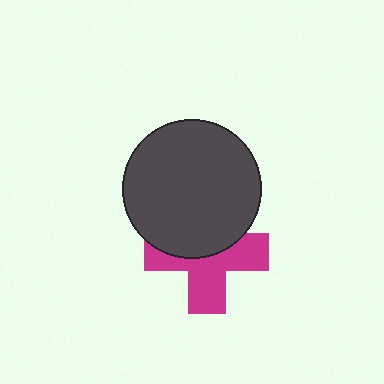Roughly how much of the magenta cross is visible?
About half of it is visible (roughly 56%).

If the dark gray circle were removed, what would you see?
You would see the complete magenta cross.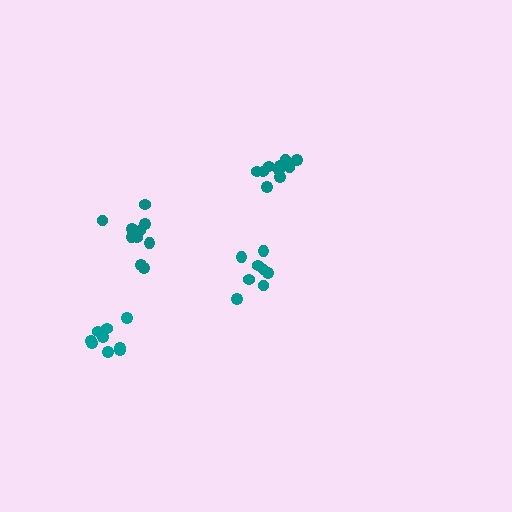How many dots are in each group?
Group 1: 8 dots, Group 2: 11 dots, Group 3: 9 dots, Group 4: 10 dots (38 total).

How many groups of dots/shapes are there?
There are 4 groups.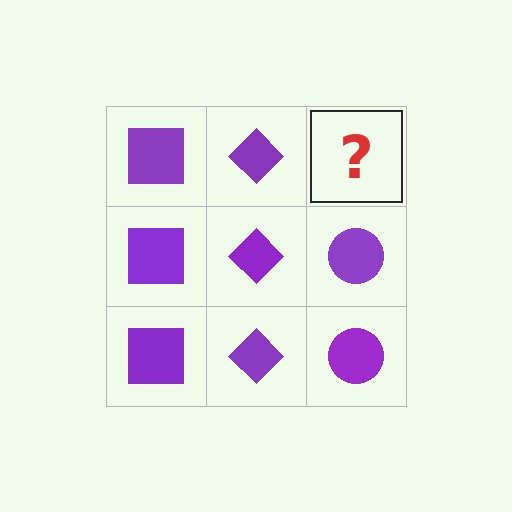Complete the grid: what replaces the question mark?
The question mark should be replaced with a purple circle.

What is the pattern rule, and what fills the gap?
The rule is that each column has a consistent shape. The gap should be filled with a purple circle.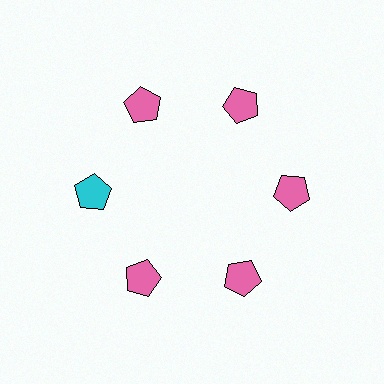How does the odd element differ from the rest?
It has a different color: cyan instead of pink.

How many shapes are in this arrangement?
There are 6 shapes arranged in a ring pattern.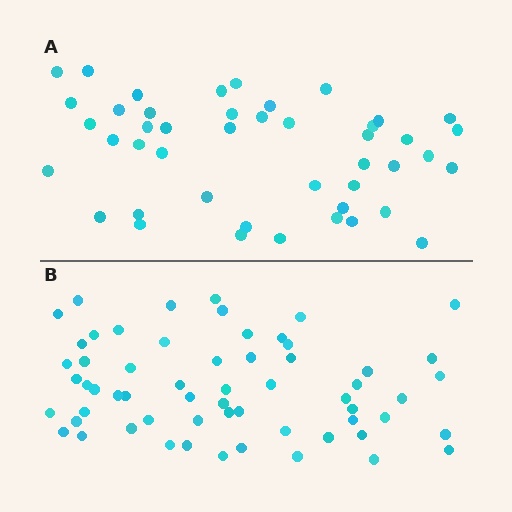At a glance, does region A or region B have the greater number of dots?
Region B (the bottom region) has more dots.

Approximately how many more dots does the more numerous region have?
Region B has approximately 15 more dots than region A.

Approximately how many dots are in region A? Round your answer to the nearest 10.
About 40 dots. (The exact count is 45, which rounds to 40.)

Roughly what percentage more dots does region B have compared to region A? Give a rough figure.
About 35% more.